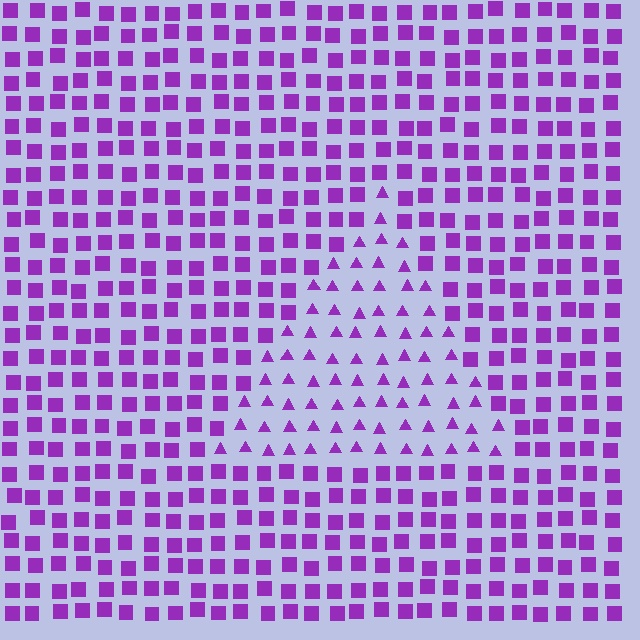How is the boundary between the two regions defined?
The boundary is defined by a change in element shape: triangles inside vs. squares outside. All elements share the same color and spacing.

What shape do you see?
I see a triangle.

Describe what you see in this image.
The image is filled with small purple elements arranged in a uniform grid. A triangle-shaped region contains triangles, while the surrounding area contains squares. The boundary is defined purely by the change in element shape.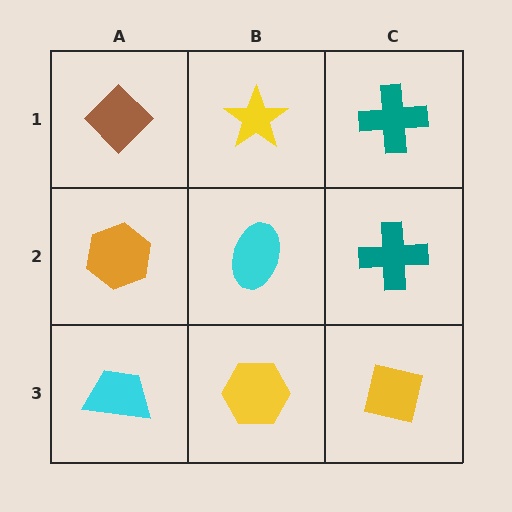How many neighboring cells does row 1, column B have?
3.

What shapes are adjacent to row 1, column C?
A teal cross (row 2, column C), a yellow star (row 1, column B).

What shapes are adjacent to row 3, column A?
An orange hexagon (row 2, column A), a yellow hexagon (row 3, column B).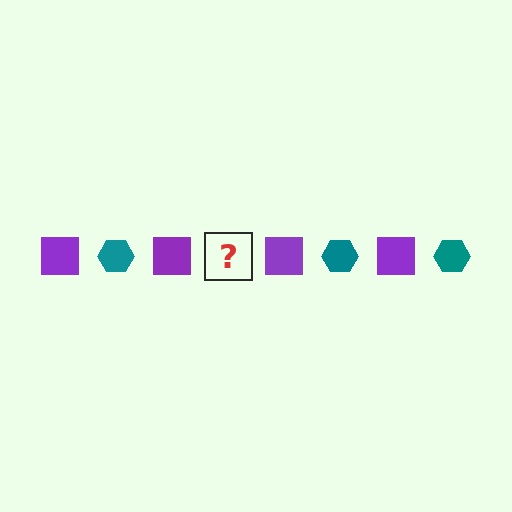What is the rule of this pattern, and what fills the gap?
The rule is that the pattern alternates between purple square and teal hexagon. The gap should be filled with a teal hexagon.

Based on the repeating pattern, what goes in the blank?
The blank should be a teal hexagon.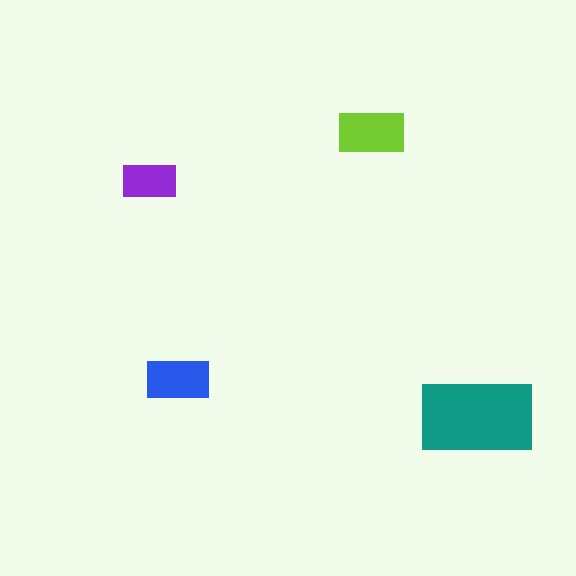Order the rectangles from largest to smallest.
the teal one, the lime one, the blue one, the purple one.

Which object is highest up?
The lime rectangle is topmost.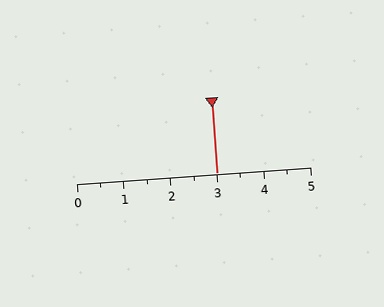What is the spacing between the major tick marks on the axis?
The major ticks are spaced 1 apart.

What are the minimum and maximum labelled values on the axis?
The axis runs from 0 to 5.